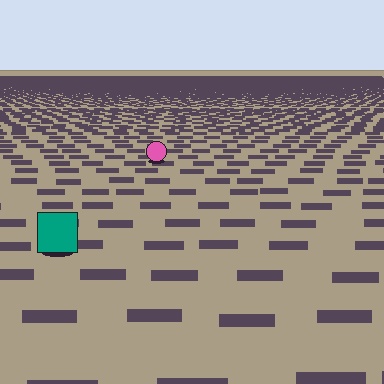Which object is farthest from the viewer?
The pink circle is farthest from the viewer. It appears smaller and the ground texture around it is denser.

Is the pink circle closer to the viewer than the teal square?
No. The teal square is closer — you can tell from the texture gradient: the ground texture is coarser near it.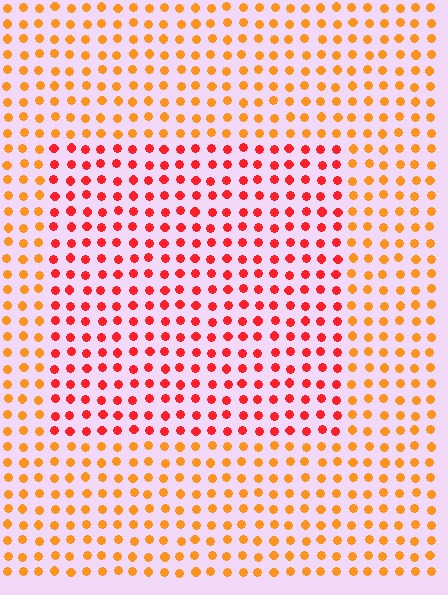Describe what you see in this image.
The image is filled with small orange elements in a uniform arrangement. A rectangle-shaped region is visible where the elements are tinted to a slightly different hue, forming a subtle color boundary.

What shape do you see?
I see a rectangle.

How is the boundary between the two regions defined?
The boundary is defined purely by a slight shift in hue (about 35 degrees). Spacing, size, and orientation are identical on both sides.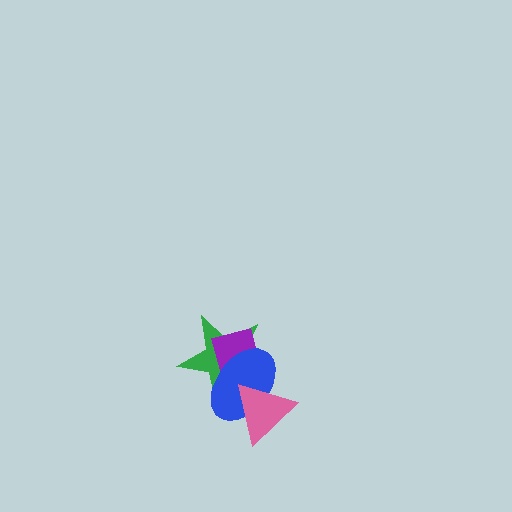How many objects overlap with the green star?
3 objects overlap with the green star.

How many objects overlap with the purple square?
2 objects overlap with the purple square.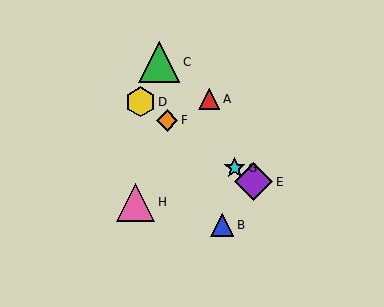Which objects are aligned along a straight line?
Objects D, E, F, G are aligned along a straight line.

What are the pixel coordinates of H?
Object H is at (135, 202).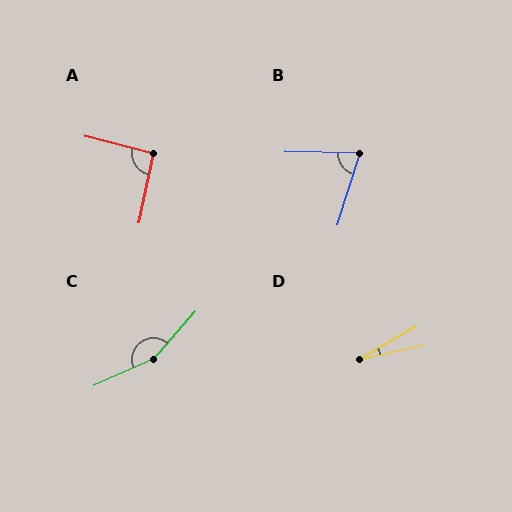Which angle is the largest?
C, at approximately 155 degrees.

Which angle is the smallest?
D, at approximately 17 degrees.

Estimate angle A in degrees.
Approximately 93 degrees.